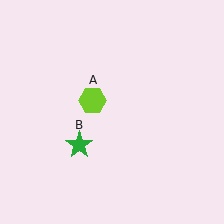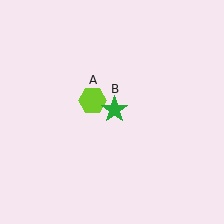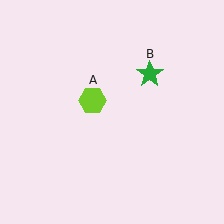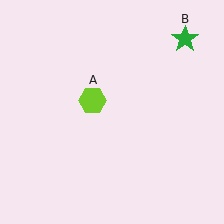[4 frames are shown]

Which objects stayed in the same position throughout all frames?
Lime hexagon (object A) remained stationary.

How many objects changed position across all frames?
1 object changed position: green star (object B).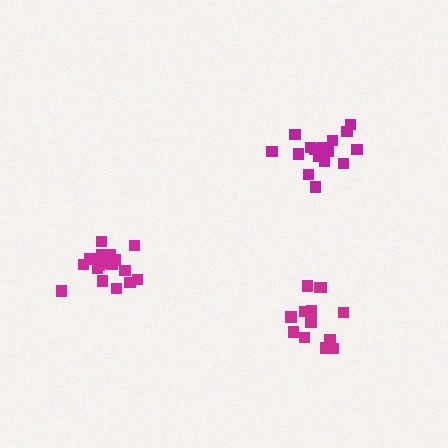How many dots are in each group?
Group 1: 18 dots, Group 2: 17 dots, Group 3: 13 dots (48 total).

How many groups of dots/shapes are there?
There are 3 groups.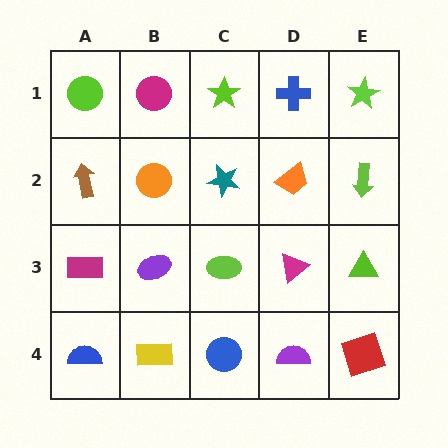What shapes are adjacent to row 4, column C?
A lime ellipse (row 3, column C), a yellow rectangle (row 4, column B), a purple semicircle (row 4, column D).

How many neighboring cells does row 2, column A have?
3.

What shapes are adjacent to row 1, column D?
An orange trapezoid (row 2, column D), a lime star (row 1, column C), a lime star (row 1, column E).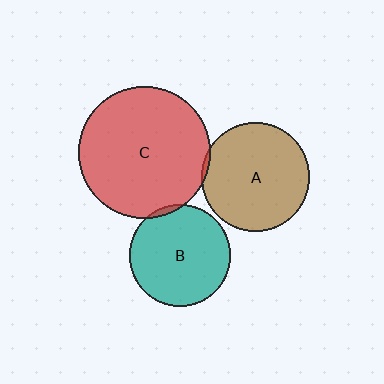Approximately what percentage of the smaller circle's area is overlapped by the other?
Approximately 5%.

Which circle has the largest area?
Circle C (red).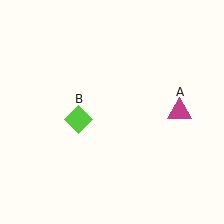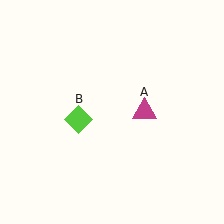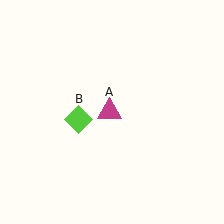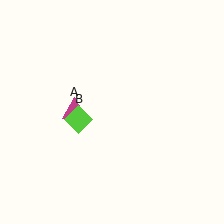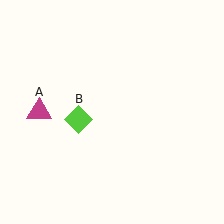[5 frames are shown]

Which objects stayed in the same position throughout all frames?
Lime diamond (object B) remained stationary.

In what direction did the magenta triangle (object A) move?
The magenta triangle (object A) moved left.